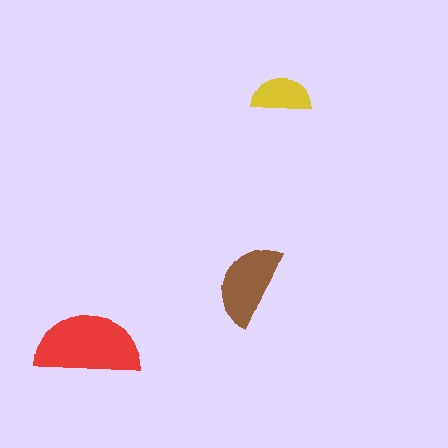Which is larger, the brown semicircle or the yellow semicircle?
The brown one.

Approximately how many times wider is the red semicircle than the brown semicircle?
About 1.5 times wider.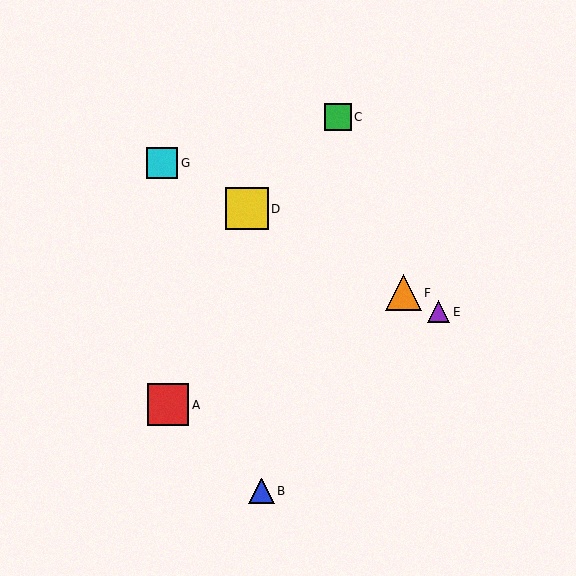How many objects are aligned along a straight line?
4 objects (D, E, F, G) are aligned along a straight line.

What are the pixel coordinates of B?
Object B is at (261, 491).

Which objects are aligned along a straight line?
Objects D, E, F, G are aligned along a straight line.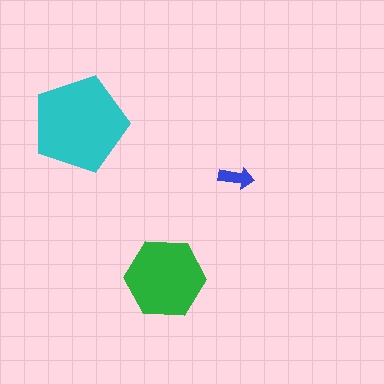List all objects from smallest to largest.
The blue arrow, the green hexagon, the cyan pentagon.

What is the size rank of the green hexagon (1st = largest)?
2nd.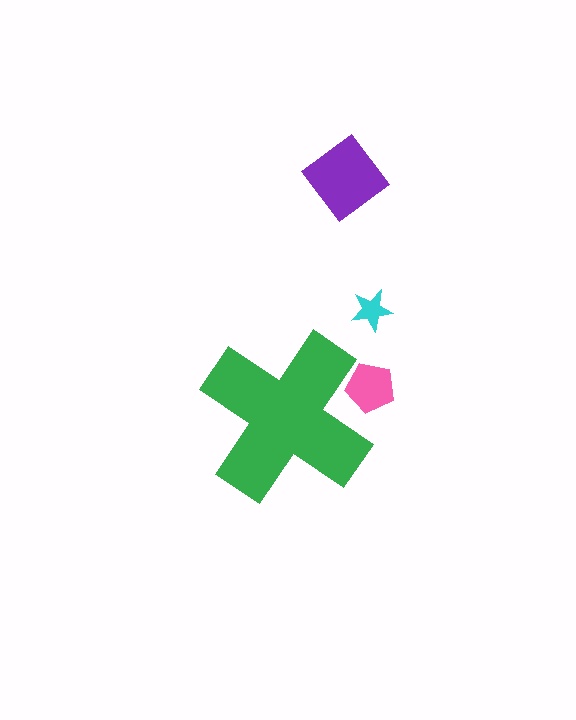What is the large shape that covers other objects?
A green cross.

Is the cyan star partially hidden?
No, the cyan star is fully visible.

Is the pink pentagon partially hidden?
Yes, the pink pentagon is partially hidden behind the green cross.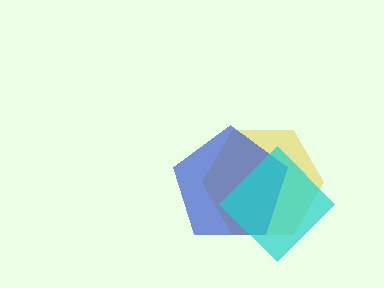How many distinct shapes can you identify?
There are 3 distinct shapes: a yellow hexagon, a blue pentagon, a cyan diamond.